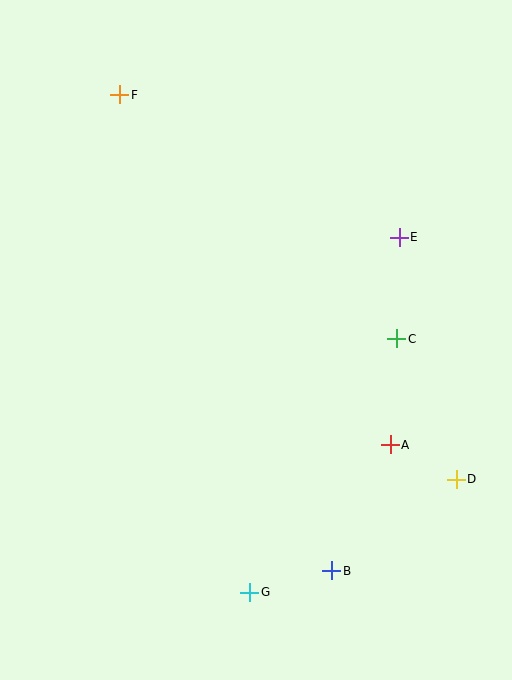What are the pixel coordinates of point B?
Point B is at (332, 571).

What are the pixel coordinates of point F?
Point F is at (120, 95).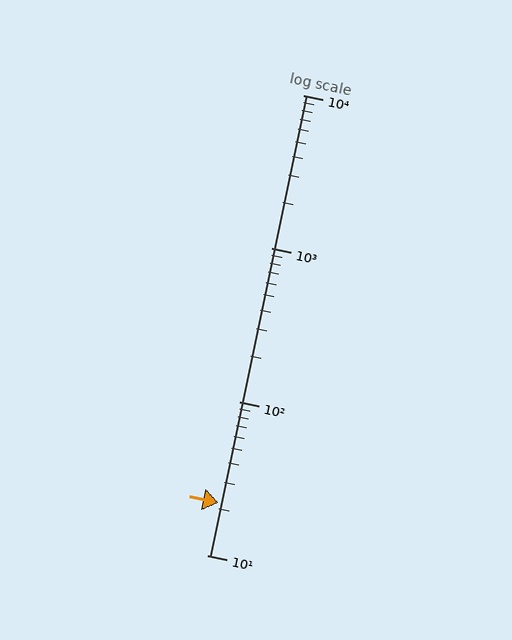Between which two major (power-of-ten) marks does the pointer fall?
The pointer is between 10 and 100.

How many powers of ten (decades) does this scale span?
The scale spans 3 decades, from 10 to 10000.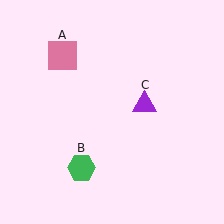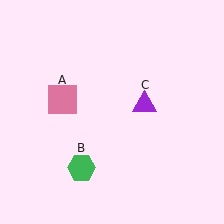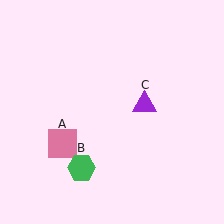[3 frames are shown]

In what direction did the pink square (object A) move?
The pink square (object A) moved down.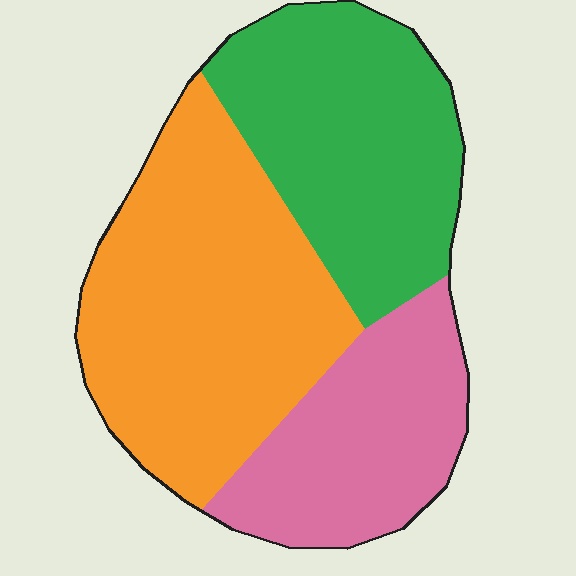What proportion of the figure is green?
Green takes up between a sixth and a third of the figure.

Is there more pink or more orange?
Orange.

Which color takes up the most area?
Orange, at roughly 45%.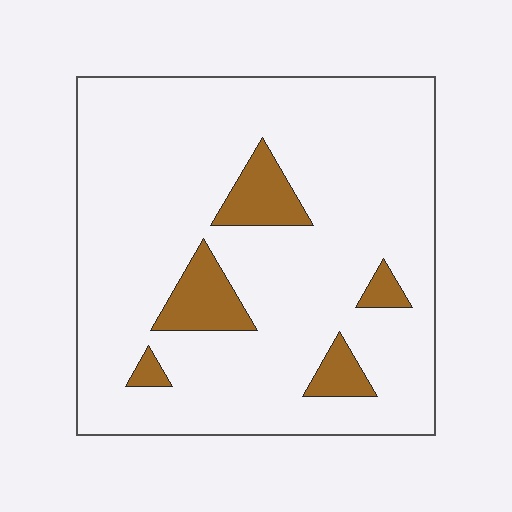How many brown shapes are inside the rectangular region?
5.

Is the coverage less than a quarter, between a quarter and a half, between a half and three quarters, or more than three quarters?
Less than a quarter.